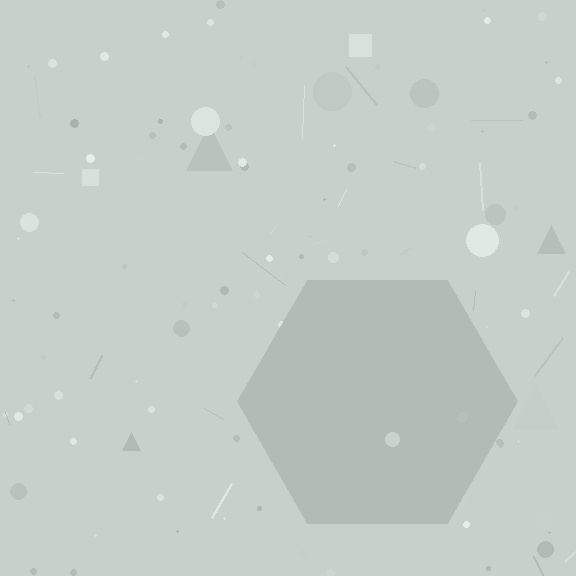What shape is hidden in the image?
A hexagon is hidden in the image.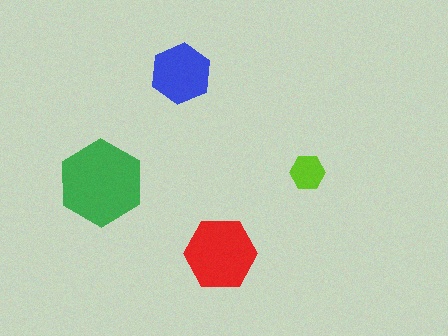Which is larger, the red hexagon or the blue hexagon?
The red one.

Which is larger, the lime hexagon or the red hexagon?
The red one.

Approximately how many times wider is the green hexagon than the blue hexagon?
About 1.5 times wider.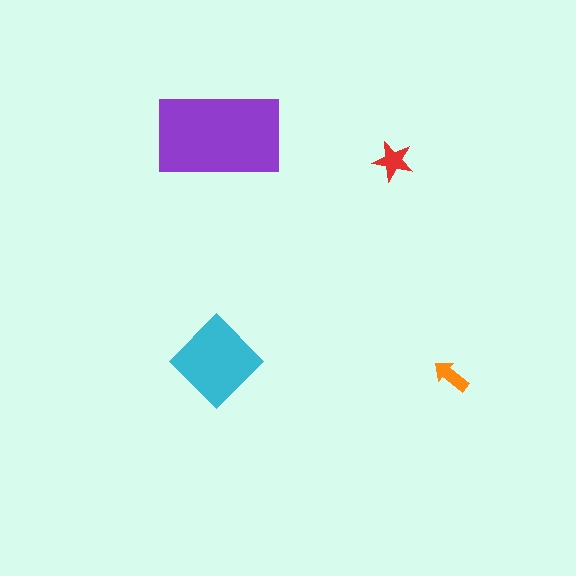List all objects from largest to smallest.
The purple rectangle, the cyan diamond, the red star, the orange arrow.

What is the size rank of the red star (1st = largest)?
3rd.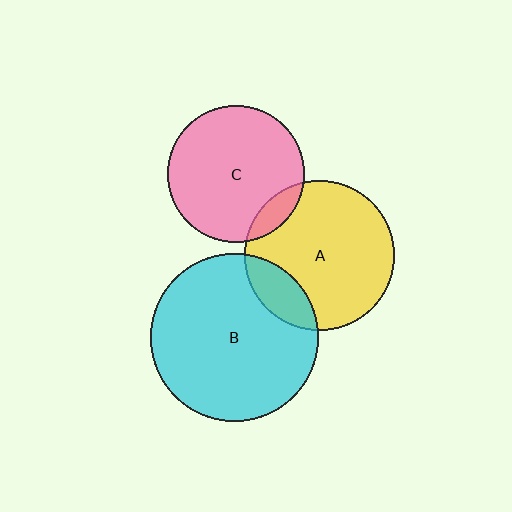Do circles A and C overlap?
Yes.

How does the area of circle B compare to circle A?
Approximately 1.3 times.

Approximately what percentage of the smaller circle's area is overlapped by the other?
Approximately 10%.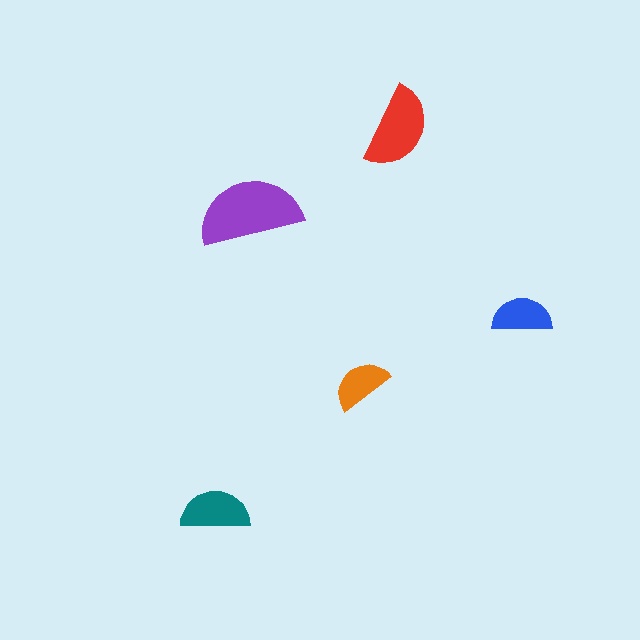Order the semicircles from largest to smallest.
the purple one, the red one, the teal one, the blue one, the orange one.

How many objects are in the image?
There are 5 objects in the image.